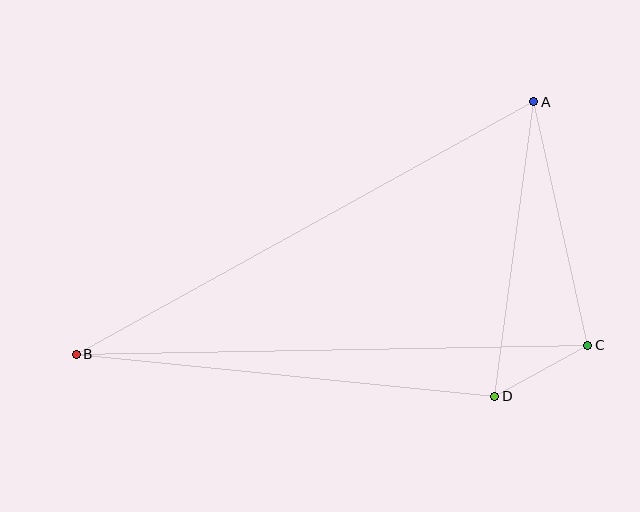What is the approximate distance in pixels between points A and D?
The distance between A and D is approximately 297 pixels.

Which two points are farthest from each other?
Points A and B are farthest from each other.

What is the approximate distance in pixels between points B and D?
The distance between B and D is approximately 421 pixels.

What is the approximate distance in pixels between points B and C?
The distance between B and C is approximately 511 pixels.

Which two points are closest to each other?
Points C and D are closest to each other.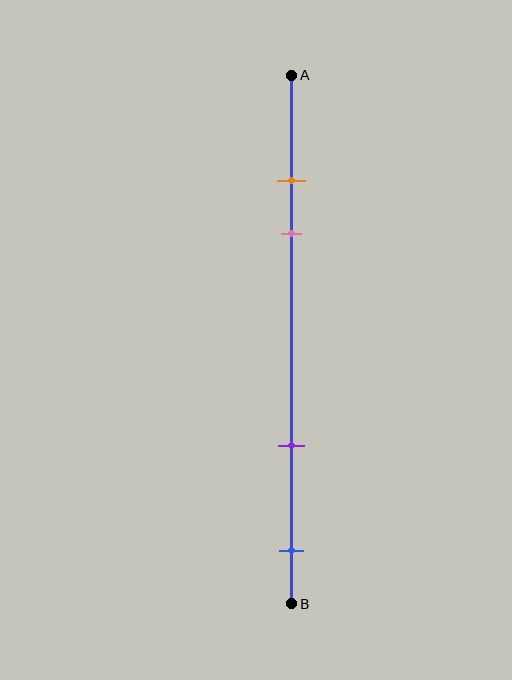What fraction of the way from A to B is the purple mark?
The purple mark is approximately 70% (0.7) of the way from A to B.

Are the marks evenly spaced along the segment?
No, the marks are not evenly spaced.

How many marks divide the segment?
There are 4 marks dividing the segment.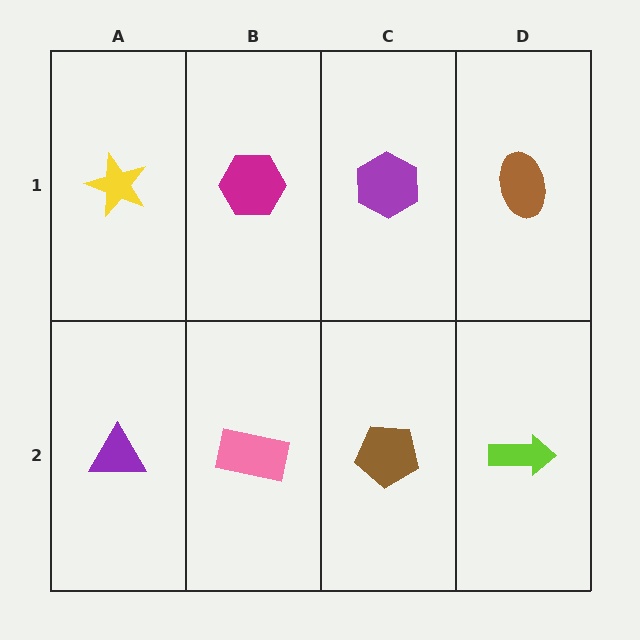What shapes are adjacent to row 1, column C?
A brown pentagon (row 2, column C), a magenta hexagon (row 1, column B), a brown ellipse (row 1, column D).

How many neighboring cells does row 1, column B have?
3.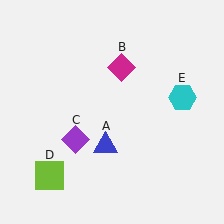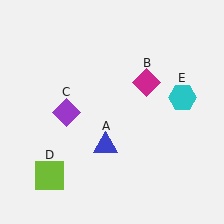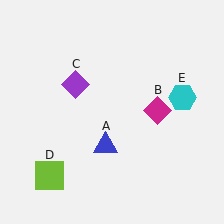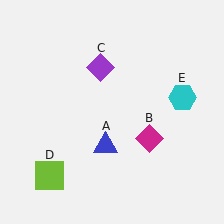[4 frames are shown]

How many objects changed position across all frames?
2 objects changed position: magenta diamond (object B), purple diamond (object C).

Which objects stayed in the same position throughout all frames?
Blue triangle (object A) and lime square (object D) and cyan hexagon (object E) remained stationary.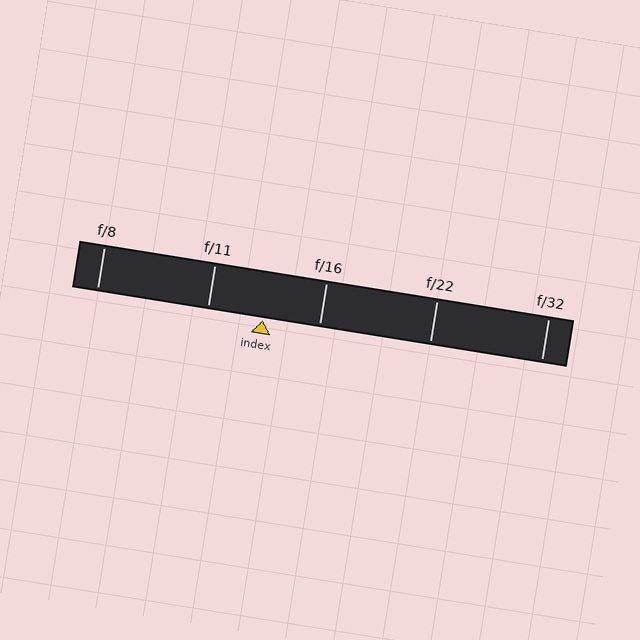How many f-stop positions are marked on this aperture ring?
There are 5 f-stop positions marked.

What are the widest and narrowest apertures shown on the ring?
The widest aperture shown is f/8 and the narrowest is f/32.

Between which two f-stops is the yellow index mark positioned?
The index mark is between f/11 and f/16.